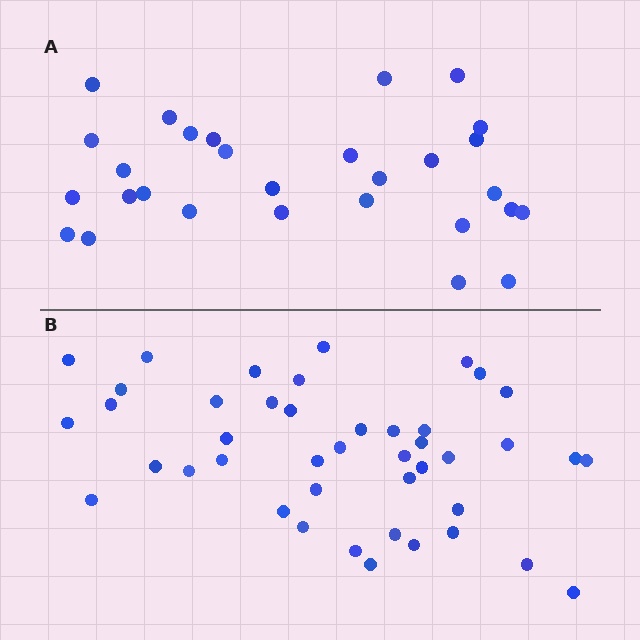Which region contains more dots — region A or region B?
Region B (the bottom region) has more dots.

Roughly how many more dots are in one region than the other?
Region B has approximately 15 more dots than region A.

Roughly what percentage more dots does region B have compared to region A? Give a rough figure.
About 50% more.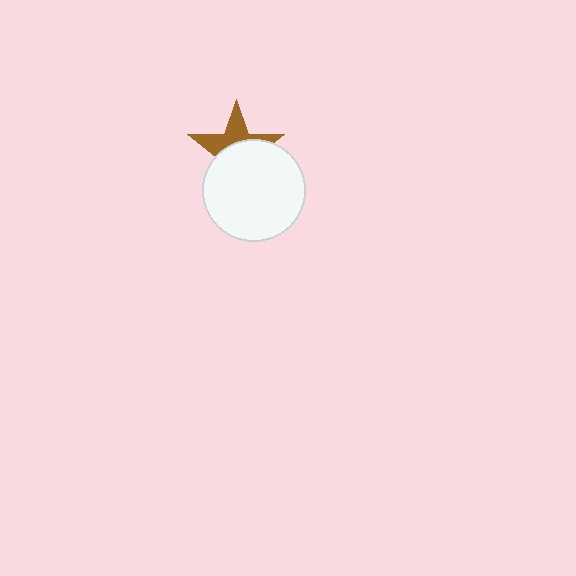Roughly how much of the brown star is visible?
A small part of it is visible (roughly 43%).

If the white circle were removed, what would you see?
You would see the complete brown star.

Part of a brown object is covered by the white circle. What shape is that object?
It is a star.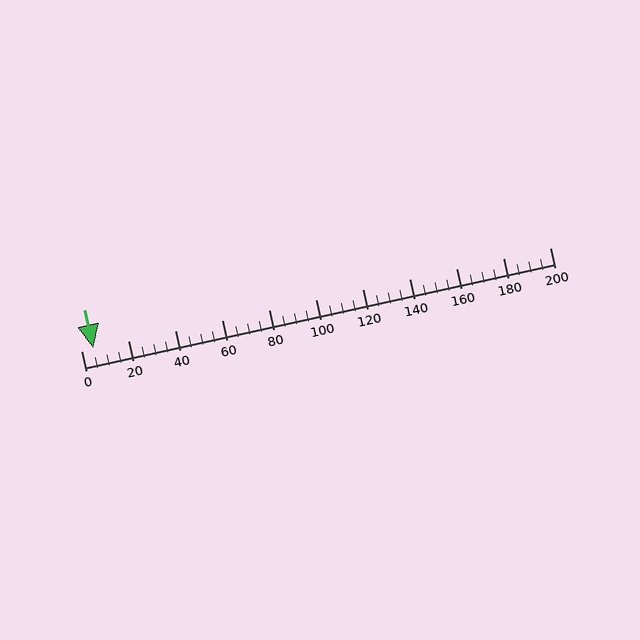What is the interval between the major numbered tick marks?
The major tick marks are spaced 20 units apart.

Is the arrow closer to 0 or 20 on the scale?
The arrow is closer to 0.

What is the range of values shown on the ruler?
The ruler shows values from 0 to 200.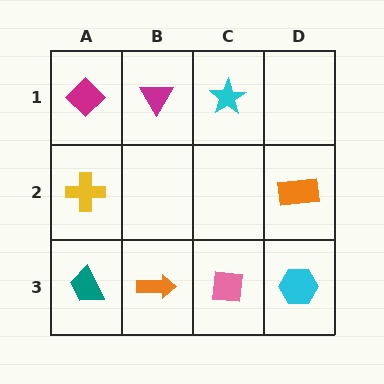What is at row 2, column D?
An orange rectangle.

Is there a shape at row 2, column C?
No, that cell is empty.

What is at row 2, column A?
A yellow cross.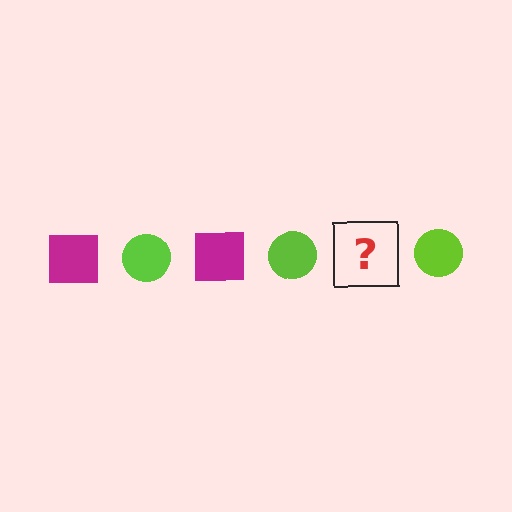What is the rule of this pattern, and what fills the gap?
The rule is that the pattern alternates between magenta square and lime circle. The gap should be filled with a magenta square.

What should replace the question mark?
The question mark should be replaced with a magenta square.